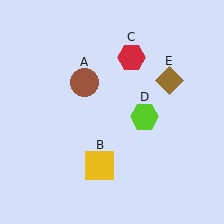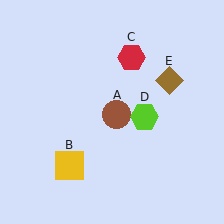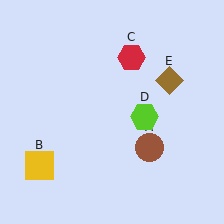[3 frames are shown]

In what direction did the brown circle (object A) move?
The brown circle (object A) moved down and to the right.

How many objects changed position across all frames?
2 objects changed position: brown circle (object A), yellow square (object B).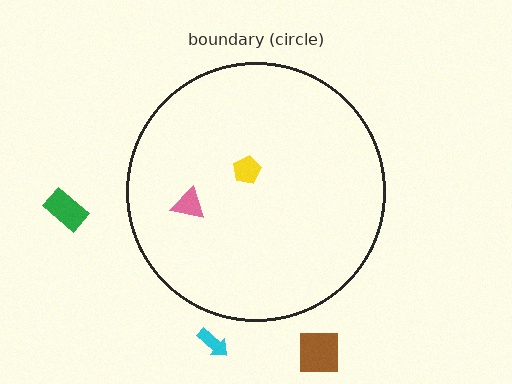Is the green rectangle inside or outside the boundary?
Outside.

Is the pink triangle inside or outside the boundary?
Inside.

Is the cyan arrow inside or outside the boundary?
Outside.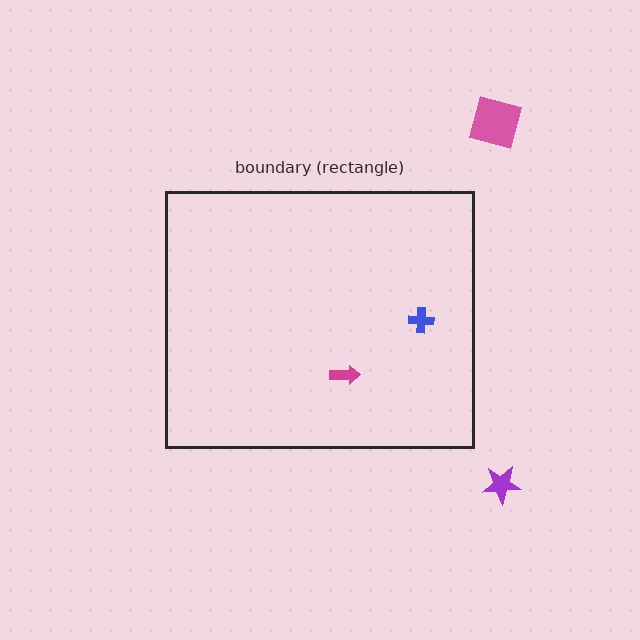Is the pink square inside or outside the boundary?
Outside.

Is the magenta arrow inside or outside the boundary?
Inside.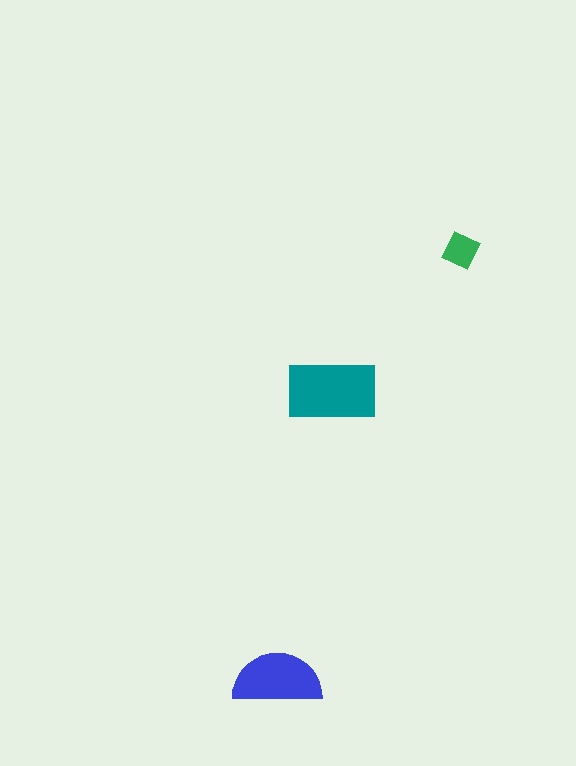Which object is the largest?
The teal rectangle.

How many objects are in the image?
There are 3 objects in the image.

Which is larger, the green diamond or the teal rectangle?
The teal rectangle.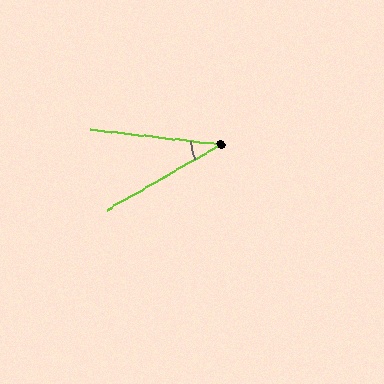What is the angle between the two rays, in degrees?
Approximately 37 degrees.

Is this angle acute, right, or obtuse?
It is acute.